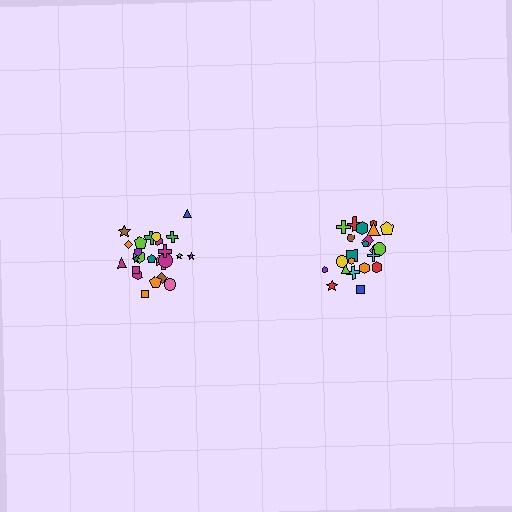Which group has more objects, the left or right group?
The left group.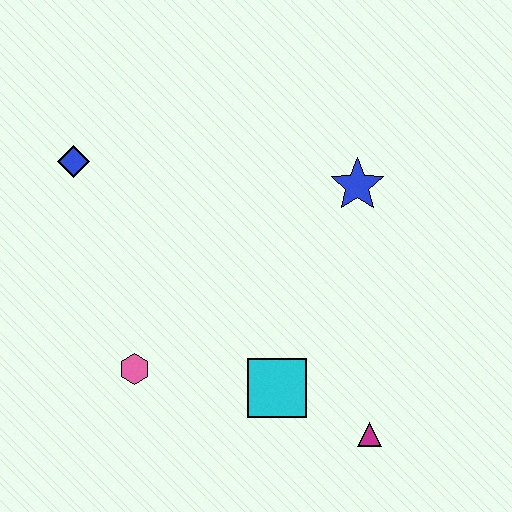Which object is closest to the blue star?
The cyan square is closest to the blue star.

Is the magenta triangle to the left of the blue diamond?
No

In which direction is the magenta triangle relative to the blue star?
The magenta triangle is below the blue star.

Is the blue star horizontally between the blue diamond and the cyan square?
No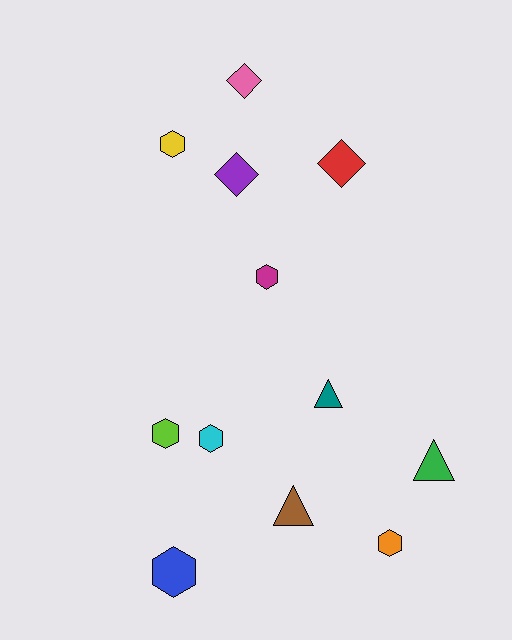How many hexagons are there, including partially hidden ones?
There are 6 hexagons.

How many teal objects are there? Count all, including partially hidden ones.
There is 1 teal object.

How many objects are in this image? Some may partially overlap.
There are 12 objects.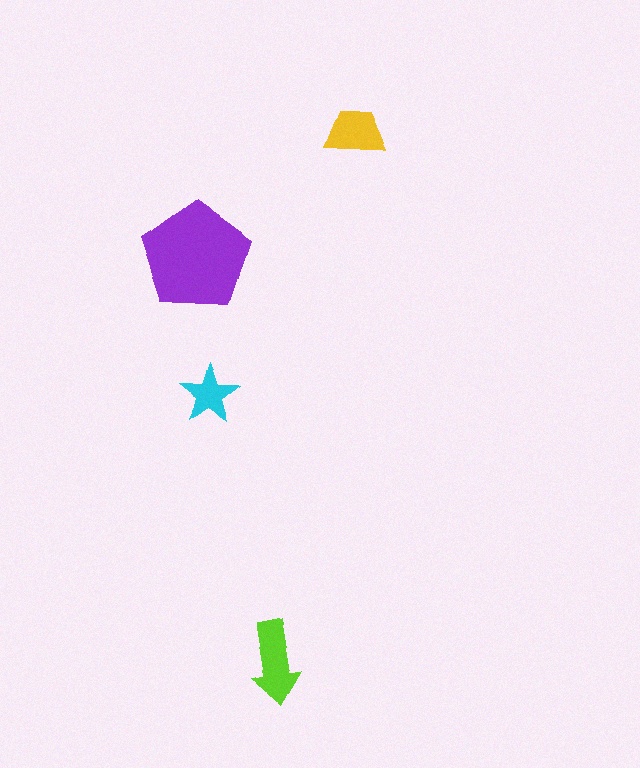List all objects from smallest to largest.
The cyan star, the yellow trapezoid, the lime arrow, the purple pentagon.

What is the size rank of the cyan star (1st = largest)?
4th.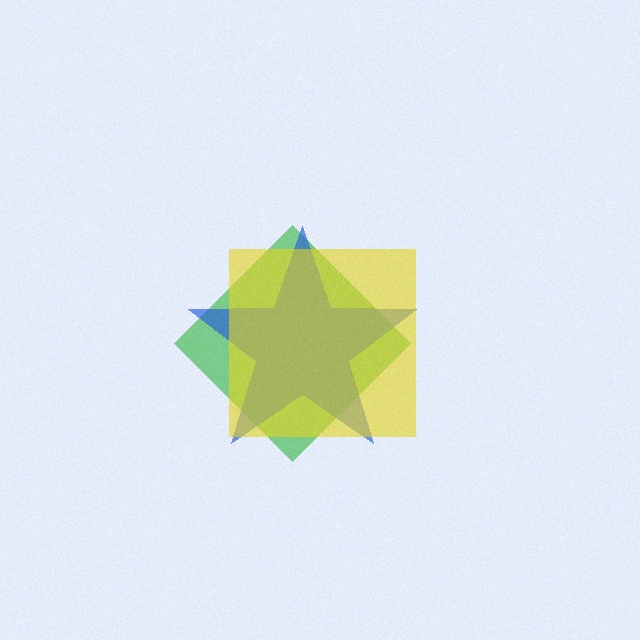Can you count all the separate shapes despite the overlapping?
Yes, there are 3 separate shapes.